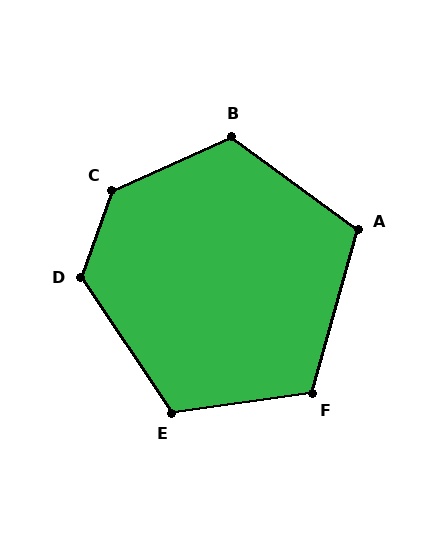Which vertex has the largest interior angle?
C, at approximately 134 degrees.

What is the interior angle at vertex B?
Approximately 120 degrees (obtuse).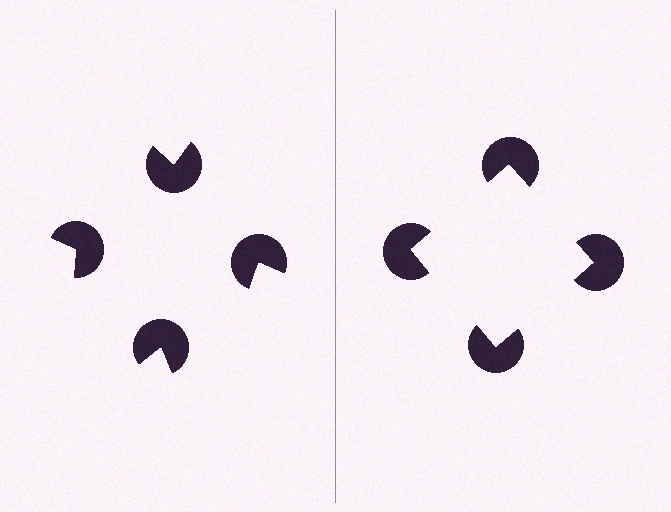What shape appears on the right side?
An illusory square.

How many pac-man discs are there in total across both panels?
8 — 4 on each side.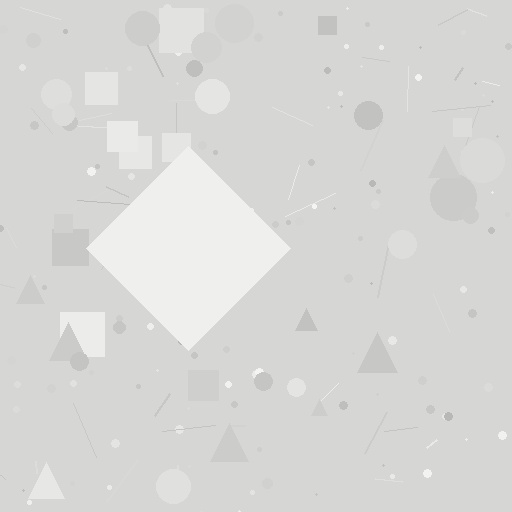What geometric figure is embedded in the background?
A diamond is embedded in the background.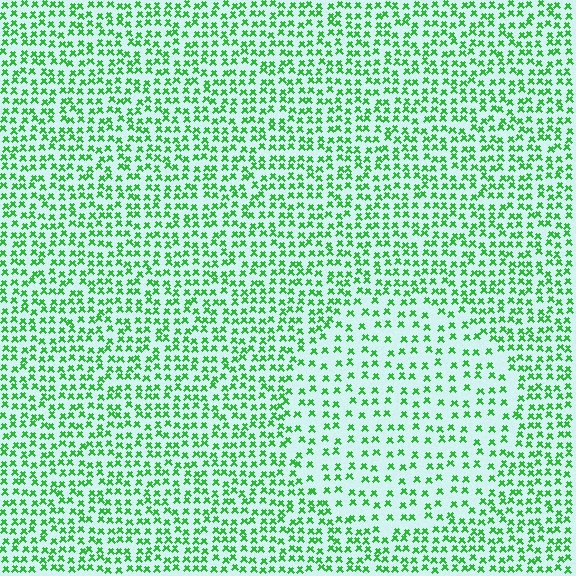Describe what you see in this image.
The image contains small green elements arranged at two different densities. A circle-shaped region is visible where the elements are less densely packed than the surrounding area.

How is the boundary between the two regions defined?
The boundary is defined by a change in element density (approximately 1.8x ratio). All elements are the same color, size, and shape.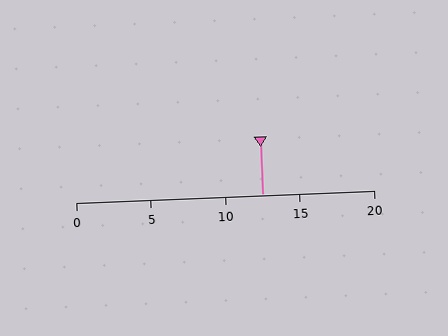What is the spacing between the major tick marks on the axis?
The major ticks are spaced 5 apart.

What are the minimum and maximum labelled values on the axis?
The axis runs from 0 to 20.